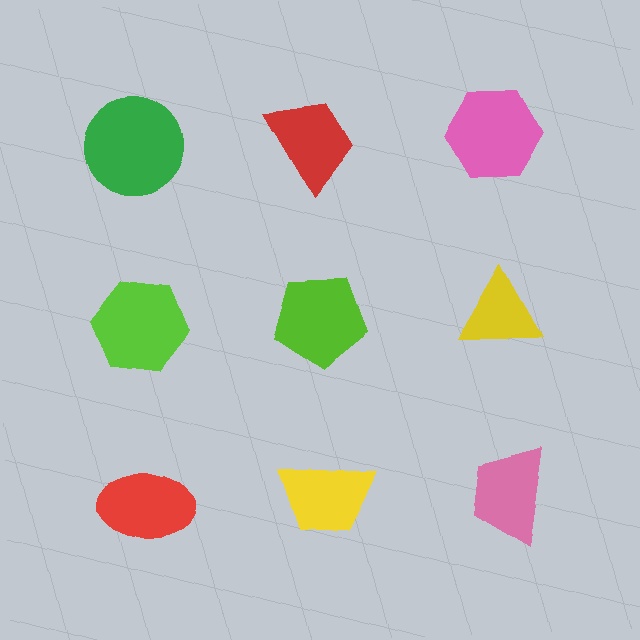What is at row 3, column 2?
A yellow trapezoid.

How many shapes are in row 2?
3 shapes.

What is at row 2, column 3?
A yellow triangle.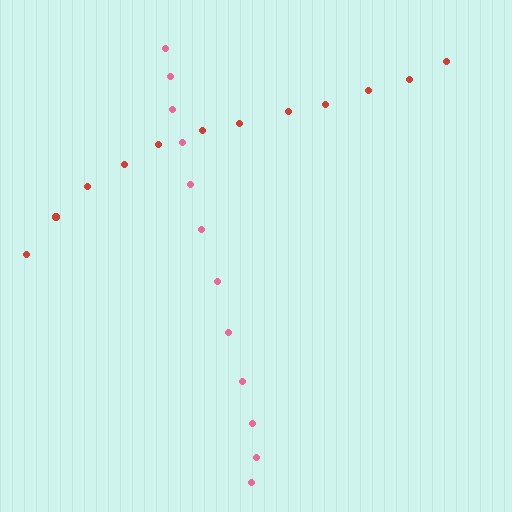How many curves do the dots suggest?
There are 2 distinct paths.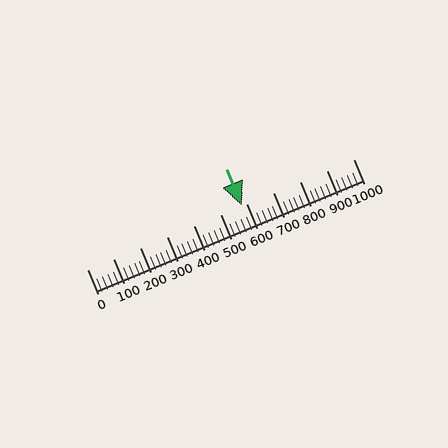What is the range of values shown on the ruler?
The ruler shows values from 0 to 1000.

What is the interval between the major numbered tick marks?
The major tick marks are spaced 100 units apart.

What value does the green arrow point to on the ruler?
The green arrow points to approximately 580.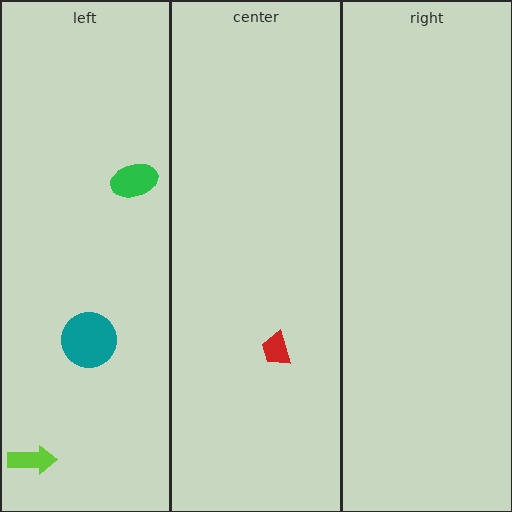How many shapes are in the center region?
1.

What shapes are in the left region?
The teal circle, the green ellipse, the lime arrow.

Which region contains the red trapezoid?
The center region.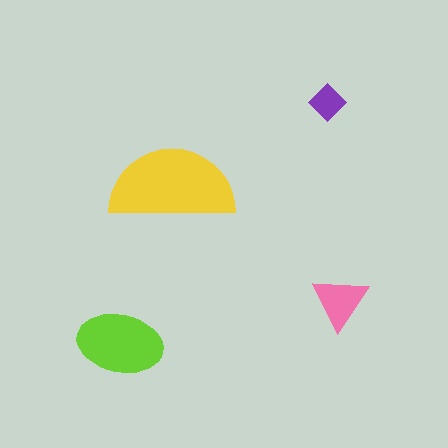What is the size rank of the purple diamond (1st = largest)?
4th.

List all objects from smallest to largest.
The purple diamond, the pink triangle, the lime ellipse, the yellow semicircle.